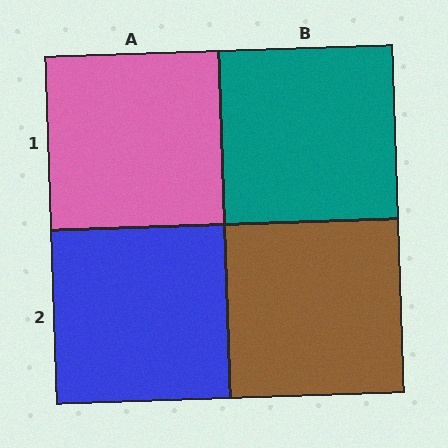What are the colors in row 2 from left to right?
Blue, brown.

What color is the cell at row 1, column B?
Teal.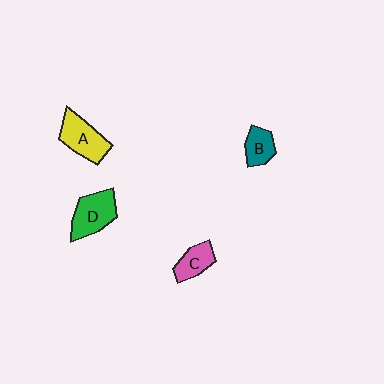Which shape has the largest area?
Shape D (green).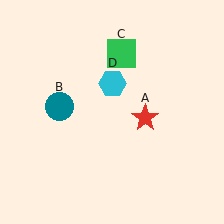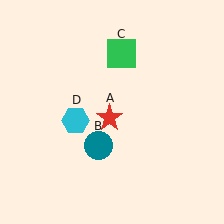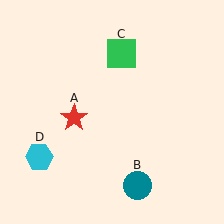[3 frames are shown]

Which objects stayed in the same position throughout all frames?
Green square (object C) remained stationary.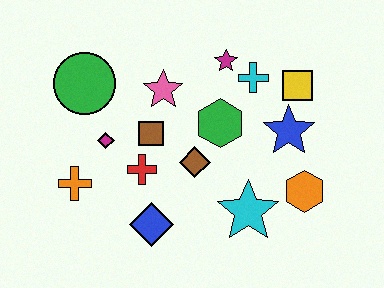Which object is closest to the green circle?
The magenta diamond is closest to the green circle.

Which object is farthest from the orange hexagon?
The green circle is farthest from the orange hexagon.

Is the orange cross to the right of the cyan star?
No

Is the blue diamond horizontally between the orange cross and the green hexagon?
Yes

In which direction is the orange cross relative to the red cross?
The orange cross is to the left of the red cross.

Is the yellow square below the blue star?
No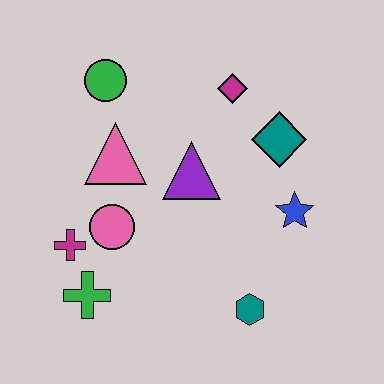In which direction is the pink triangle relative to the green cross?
The pink triangle is above the green cross.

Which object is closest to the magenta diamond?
The teal diamond is closest to the magenta diamond.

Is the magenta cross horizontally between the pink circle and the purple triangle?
No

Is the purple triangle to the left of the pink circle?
No